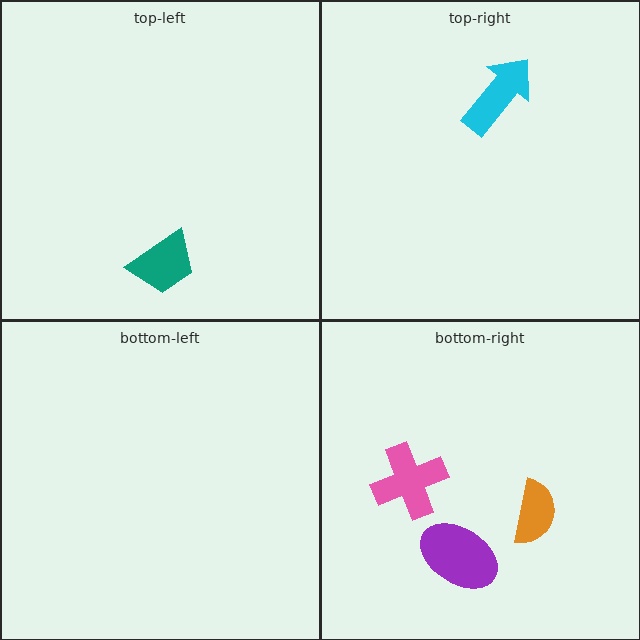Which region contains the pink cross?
The bottom-right region.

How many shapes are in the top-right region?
1.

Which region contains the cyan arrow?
The top-right region.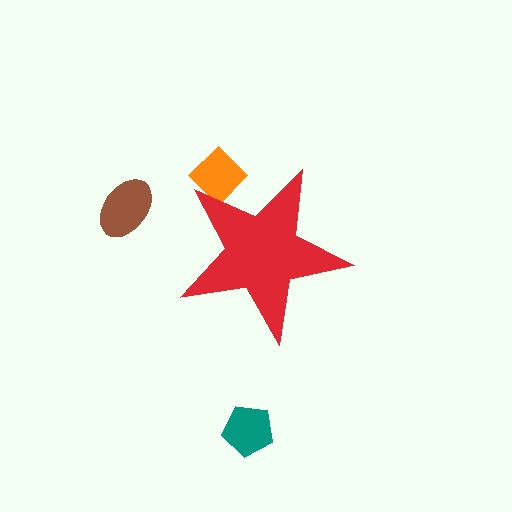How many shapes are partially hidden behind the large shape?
1 shape is partially hidden.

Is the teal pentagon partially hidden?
No, the teal pentagon is fully visible.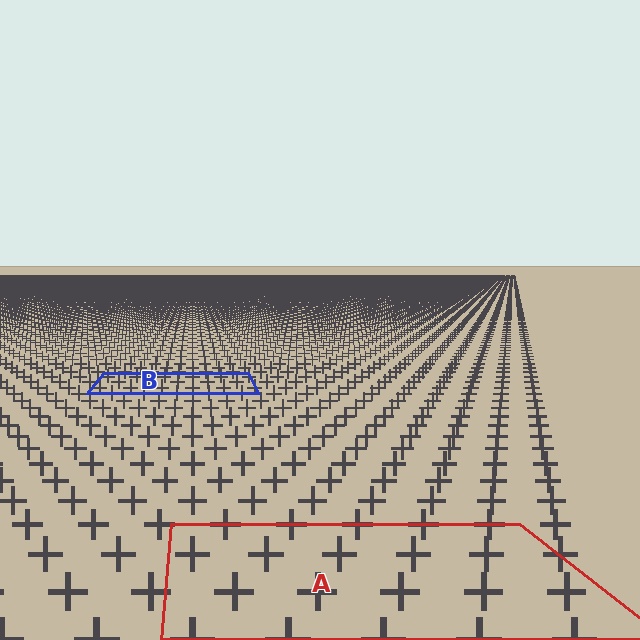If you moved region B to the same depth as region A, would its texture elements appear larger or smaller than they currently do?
They would appear larger. At a closer depth, the same texture elements are projected at a bigger on-screen size.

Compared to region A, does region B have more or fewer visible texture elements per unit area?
Region B has more texture elements per unit area — they are packed more densely because it is farther away.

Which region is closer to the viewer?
Region A is closer. The texture elements there are larger and more spread out.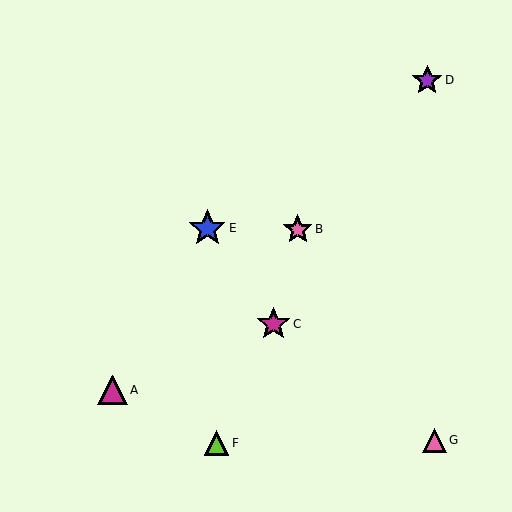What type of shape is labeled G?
Shape G is a pink triangle.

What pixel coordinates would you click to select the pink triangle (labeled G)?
Click at (435, 440) to select the pink triangle G.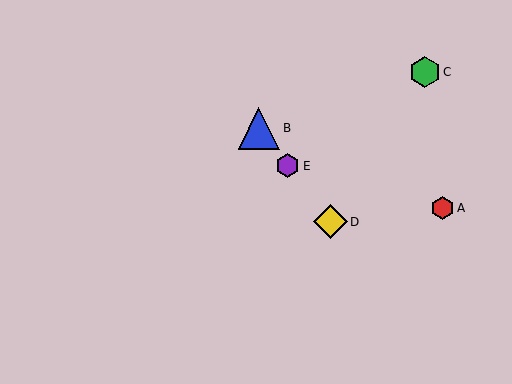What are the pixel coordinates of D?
Object D is at (330, 222).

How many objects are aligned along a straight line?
3 objects (B, D, E) are aligned along a straight line.